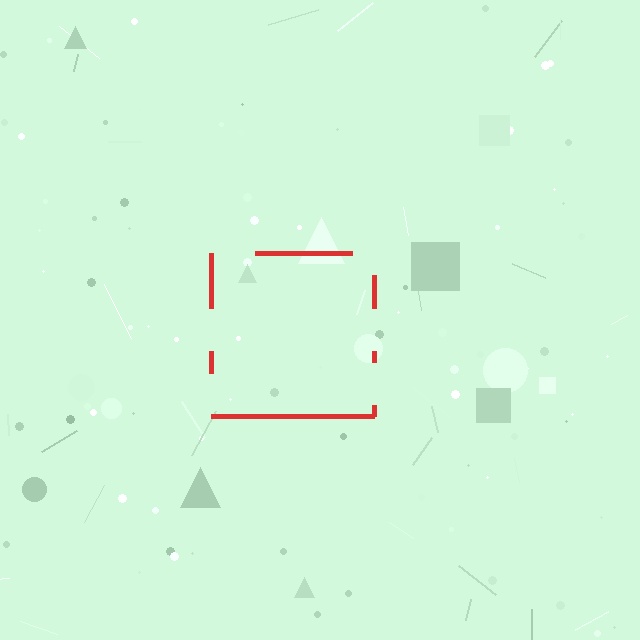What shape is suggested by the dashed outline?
The dashed outline suggests a square.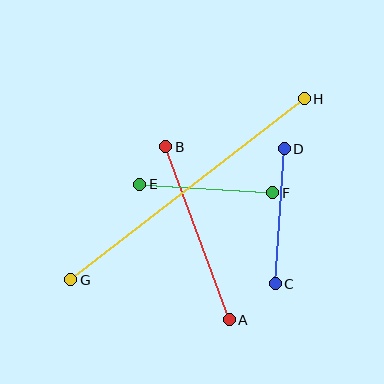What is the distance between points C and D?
The distance is approximately 135 pixels.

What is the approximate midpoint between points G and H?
The midpoint is at approximately (187, 189) pixels.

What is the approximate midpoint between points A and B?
The midpoint is at approximately (197, 233) pixels.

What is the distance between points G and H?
The distance is approximately 295 pixels.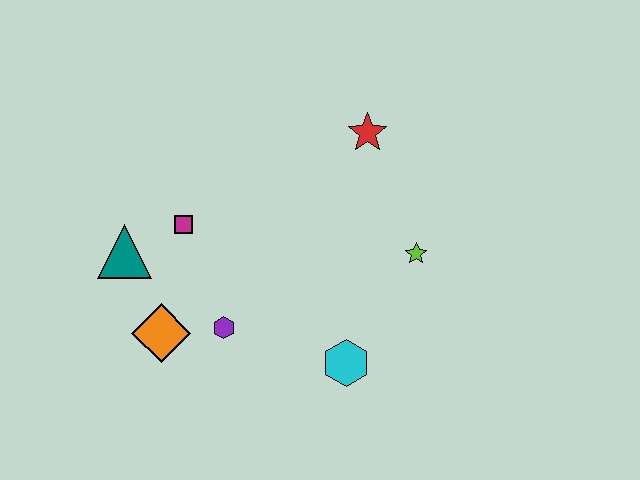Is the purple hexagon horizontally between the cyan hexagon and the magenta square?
Yes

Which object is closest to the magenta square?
The teal triangle is closest to the magenta square.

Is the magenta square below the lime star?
No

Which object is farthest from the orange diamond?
The red star is farthest from the orange diamond.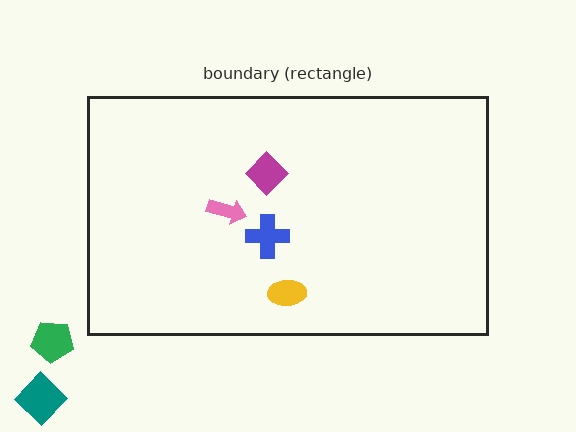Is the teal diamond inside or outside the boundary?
Outside.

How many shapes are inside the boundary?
4 inside, 2 outside.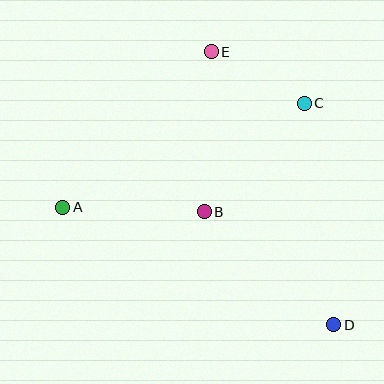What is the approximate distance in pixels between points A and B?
The distance between A and B is approximately 141 pixels.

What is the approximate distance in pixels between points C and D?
The distance between C and D is approximately 223 pixels.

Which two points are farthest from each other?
Points D and E are farthest from each other.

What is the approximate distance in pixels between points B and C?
The distance between B and C is approximately 147 pixels.